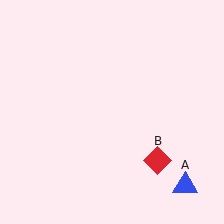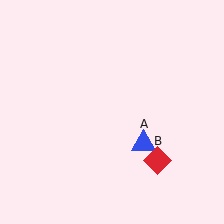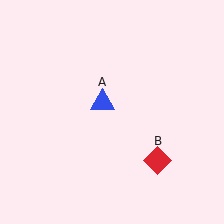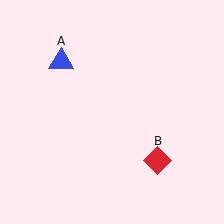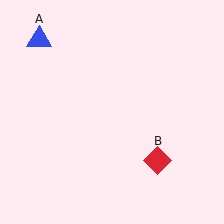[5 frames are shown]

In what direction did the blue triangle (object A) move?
The blue triangle (object A) moved up and to the left.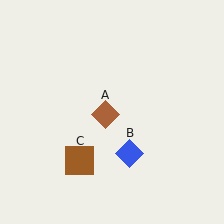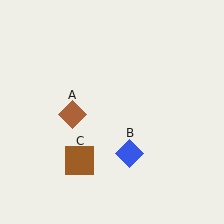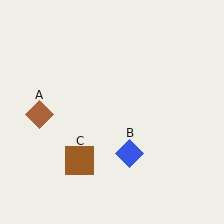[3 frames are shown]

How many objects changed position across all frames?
1 object changed position: brown diamond (object A).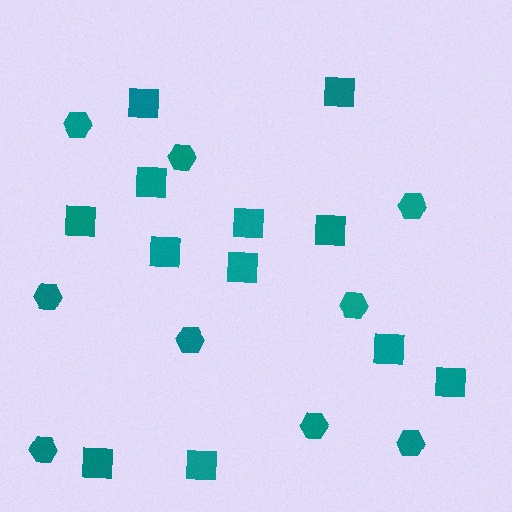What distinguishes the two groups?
There are 2 groups: one group of squares (12) and one group of hexagons (9).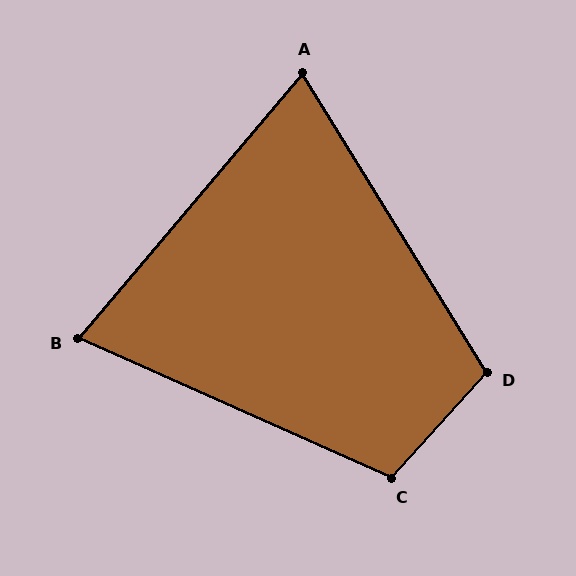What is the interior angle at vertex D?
Approximately 106 degrees (obtuse).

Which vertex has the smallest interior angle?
A, at approximately 72 degrees.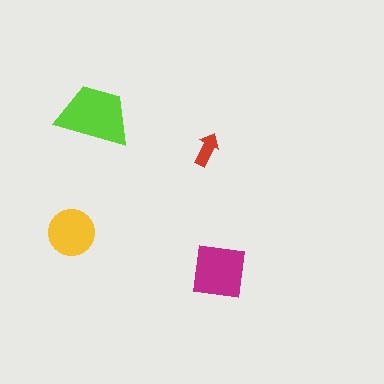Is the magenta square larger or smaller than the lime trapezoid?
Smaller.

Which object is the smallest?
The red arrow.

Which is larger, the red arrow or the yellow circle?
The yellow circle.